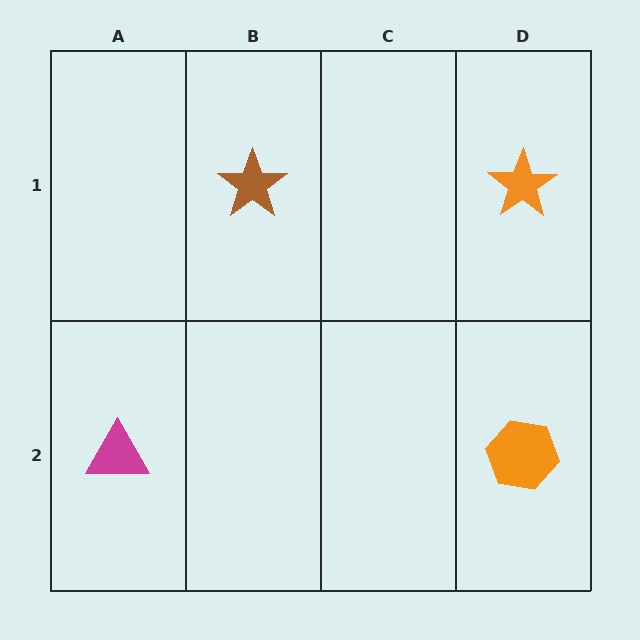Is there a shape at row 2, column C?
No, that cell is empty.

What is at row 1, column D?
An orange star.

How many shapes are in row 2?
2 shapes.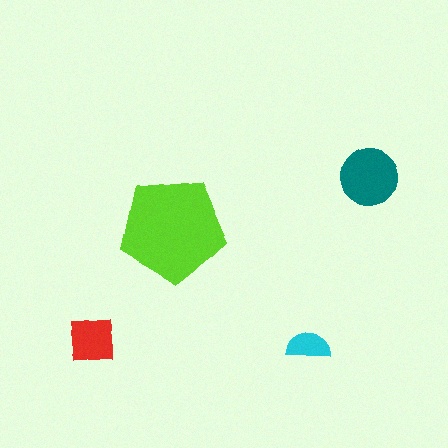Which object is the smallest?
The cyan semicircle.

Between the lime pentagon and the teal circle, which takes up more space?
The lime pentagon.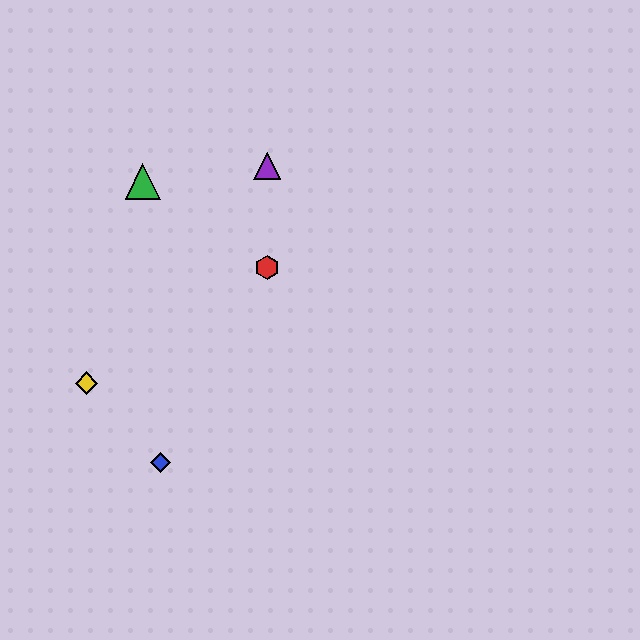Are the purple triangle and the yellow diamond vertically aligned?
No, the purple triangle is at x≈267 and the yellow diamond is at x≈87.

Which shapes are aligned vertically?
The red hexagon, the purple triangle are aligned vertically.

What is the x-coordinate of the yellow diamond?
The yellow diamond is at x≈87.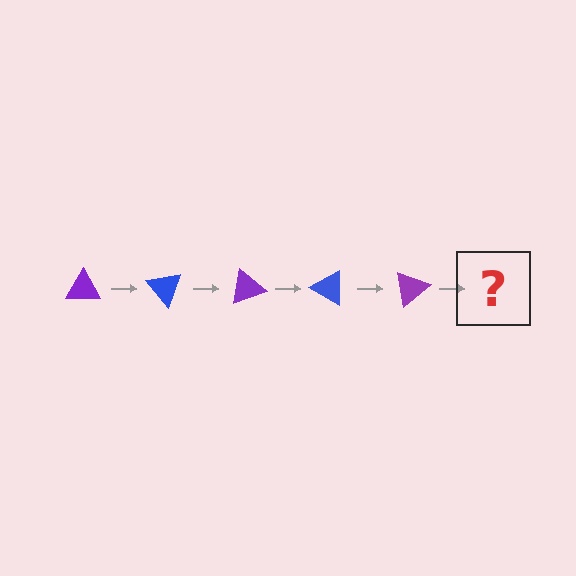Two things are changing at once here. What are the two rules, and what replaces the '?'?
The two rules are that it rotates 50 degrees each step and the color cycles through purple and blue. The '?' should be a blue triangle, rotated 250 degrees from the start.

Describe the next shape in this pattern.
It should be a blue triangle, rotated 250 degrees from the start.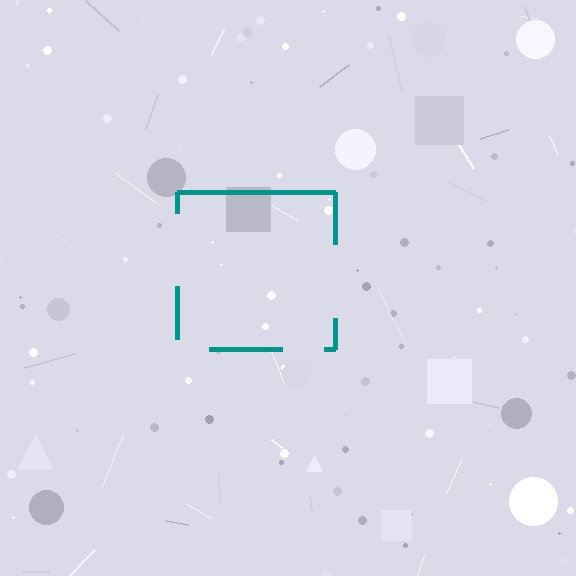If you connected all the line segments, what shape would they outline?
They would outline a square.